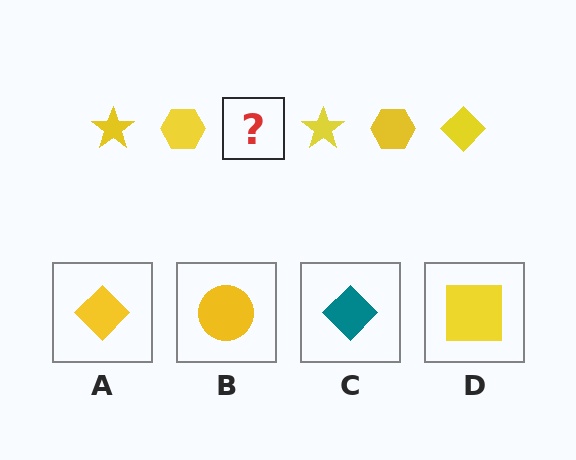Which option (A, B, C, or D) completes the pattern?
A.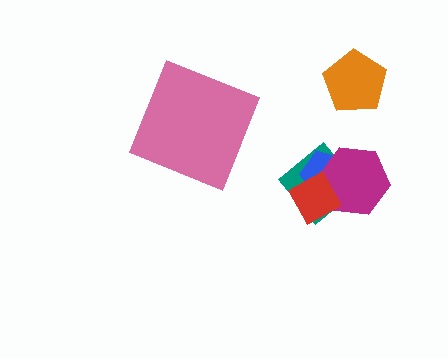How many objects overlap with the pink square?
0 objects overlap with the pink square.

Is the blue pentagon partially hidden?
Yes, it is partially covered by another shape.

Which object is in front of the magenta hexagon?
The red diamond is in front of the magenta hexagon.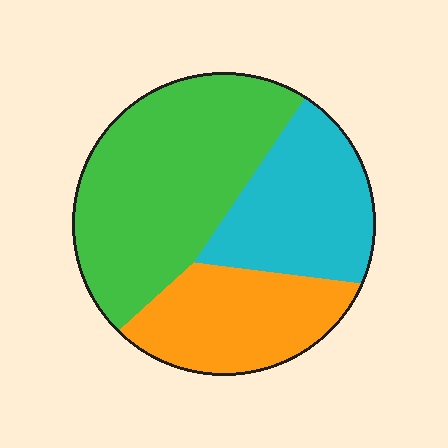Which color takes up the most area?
Green, at roughly 45%.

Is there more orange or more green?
Green.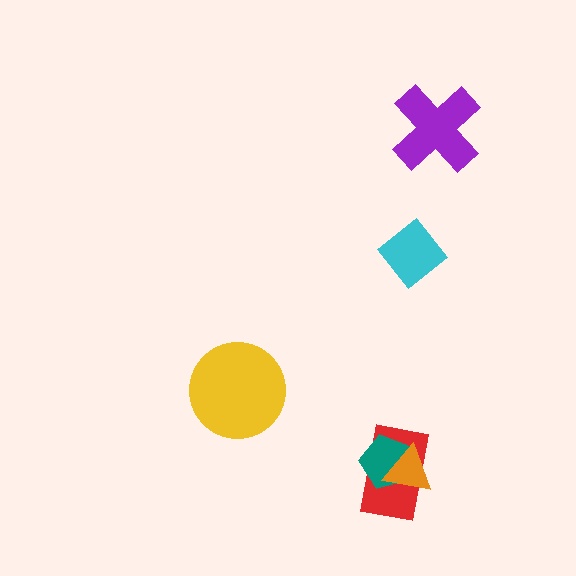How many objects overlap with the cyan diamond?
0 objects overlap with the cyan diamond.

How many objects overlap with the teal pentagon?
2 objects overlap with the teal pentagon.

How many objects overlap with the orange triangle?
2 objects overlap with the orange triangle.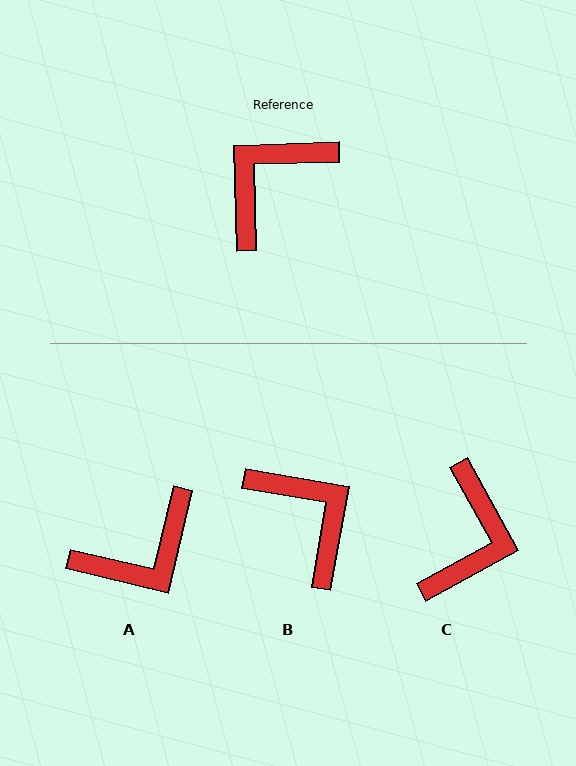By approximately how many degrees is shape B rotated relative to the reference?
Approximately 102 degrees clockwise.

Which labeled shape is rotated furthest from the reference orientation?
A, about 165 degrees away.